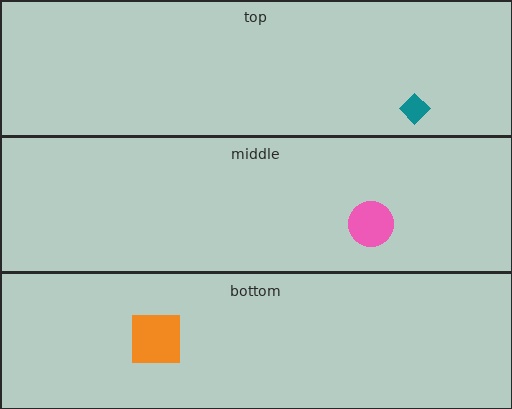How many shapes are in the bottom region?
1.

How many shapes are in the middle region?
1.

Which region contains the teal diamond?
The top region.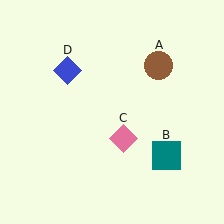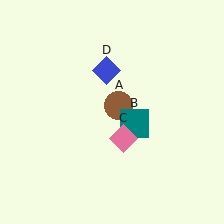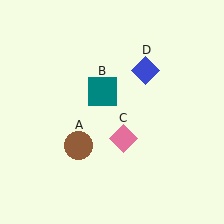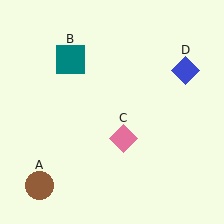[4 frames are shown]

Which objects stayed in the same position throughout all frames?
Pink diamond (object C) remained stationary.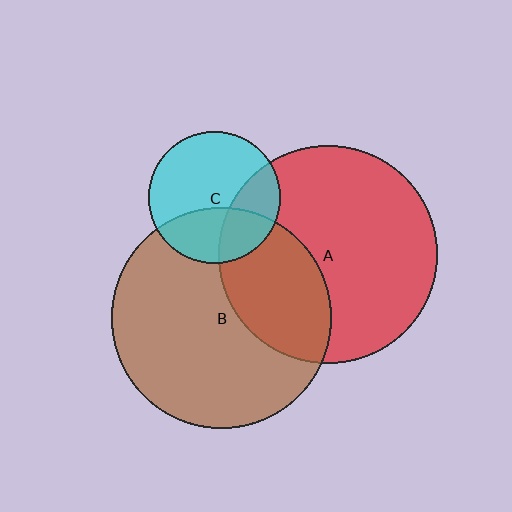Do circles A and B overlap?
Yes.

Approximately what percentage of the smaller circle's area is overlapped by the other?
Approximately 30%.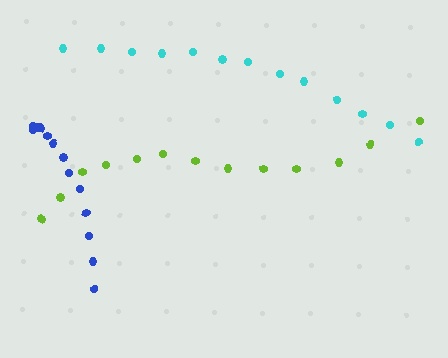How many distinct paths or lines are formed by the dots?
There are 3 distinct paths.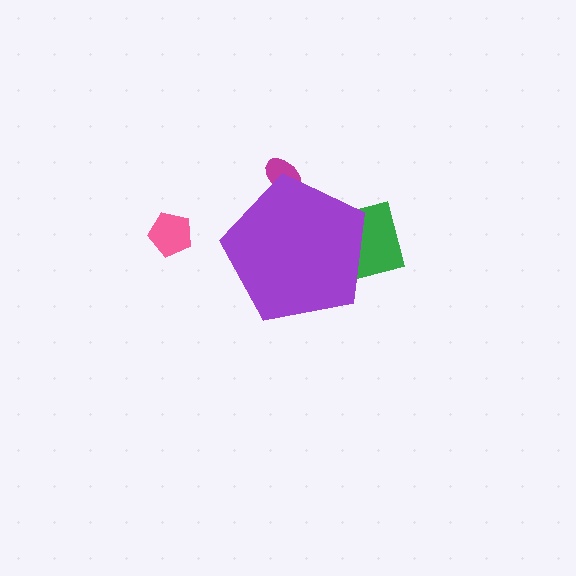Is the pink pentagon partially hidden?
No, the pink pentagon is fully visible.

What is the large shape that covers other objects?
A purple pentagon.